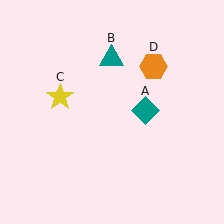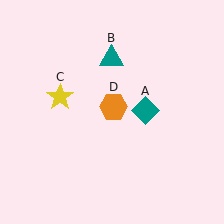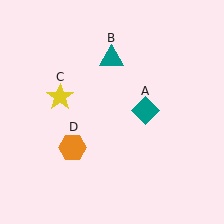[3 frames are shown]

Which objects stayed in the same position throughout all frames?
Teal diamond (object A) and teal triangle (object B) and yellow star (object C) remained stationary.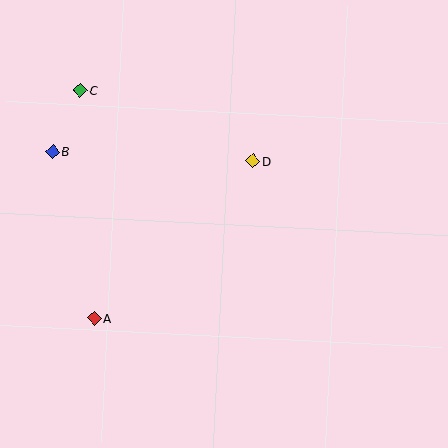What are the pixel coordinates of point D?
Point D is at (253, 161).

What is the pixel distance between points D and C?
The distance between D and C is 187 pixels.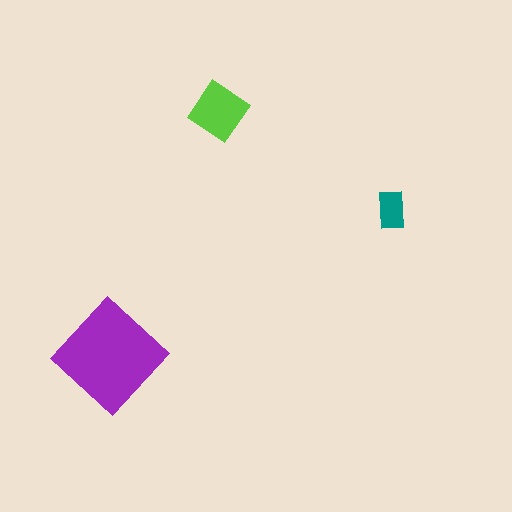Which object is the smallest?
The teal rectangle.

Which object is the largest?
The purple diamond.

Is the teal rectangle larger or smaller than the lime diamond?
Smaller.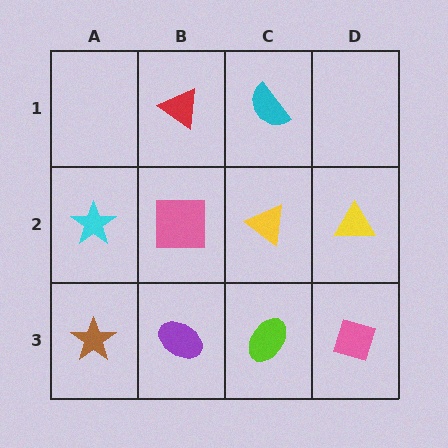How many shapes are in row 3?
4 shapes.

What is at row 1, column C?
A cyan semicircle.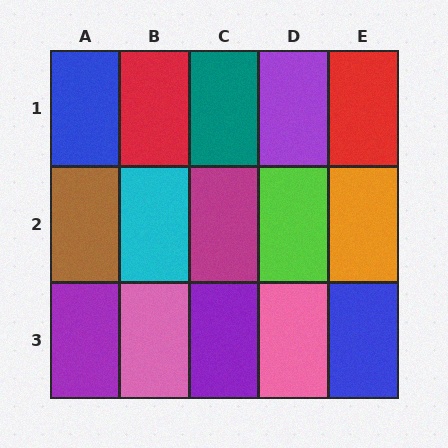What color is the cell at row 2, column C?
Magenta.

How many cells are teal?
1 cell is teal.